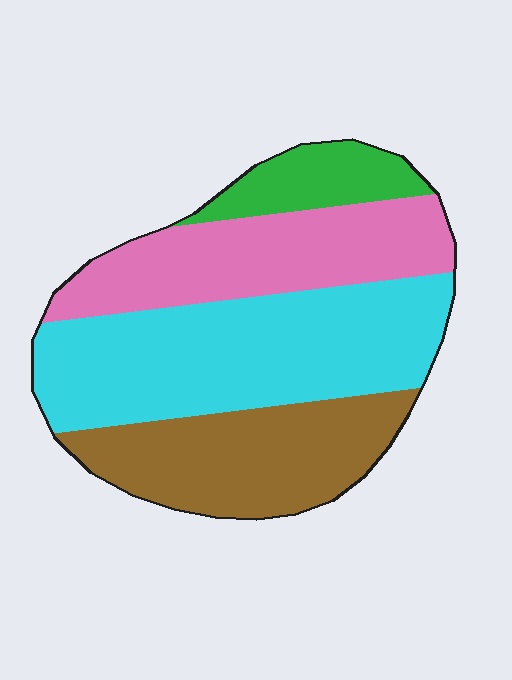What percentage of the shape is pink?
Pink takes up about one quarter (1/4) of the shape.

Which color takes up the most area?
Cyan, at roughly 40%.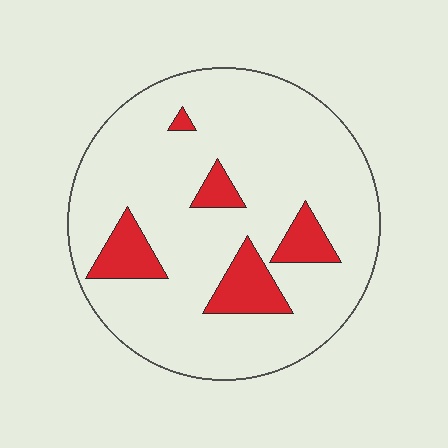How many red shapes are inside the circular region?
5.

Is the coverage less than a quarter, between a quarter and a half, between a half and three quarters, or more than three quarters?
Less than a quarter.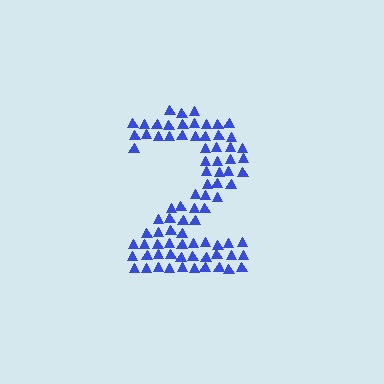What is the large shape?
The large shape is the digit 2.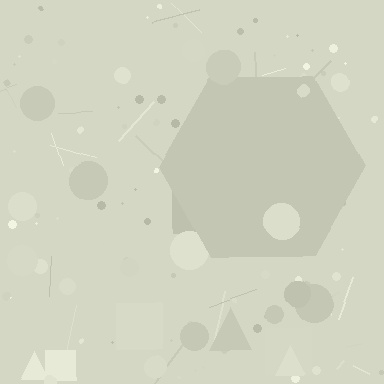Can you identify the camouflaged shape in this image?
The camouflaged shape is a hexagon.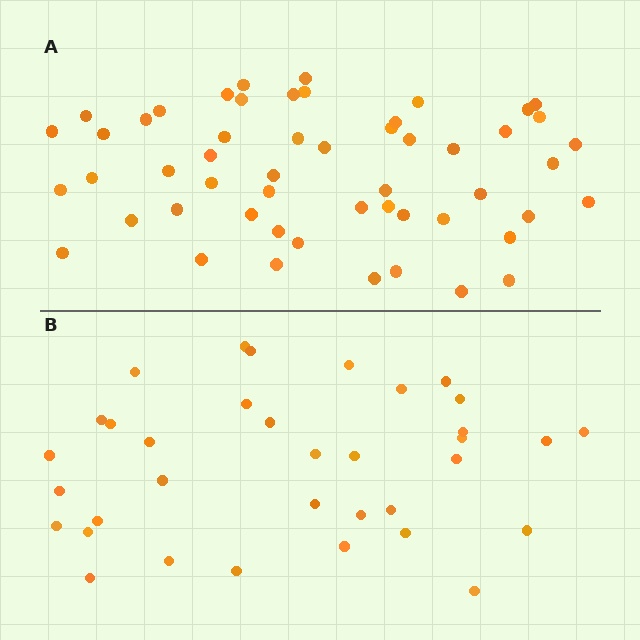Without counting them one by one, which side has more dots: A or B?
Region A (the top region) has more dots.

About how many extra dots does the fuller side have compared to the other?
Region A has approximately 20 more dots than region B.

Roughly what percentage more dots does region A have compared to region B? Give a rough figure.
About 50% more.